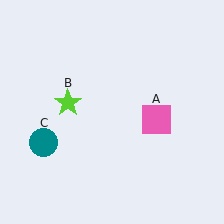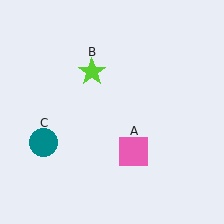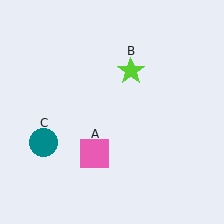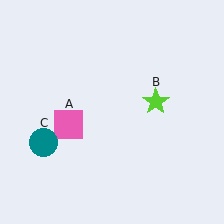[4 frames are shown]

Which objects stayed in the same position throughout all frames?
Teal circle (object C) remained stationary.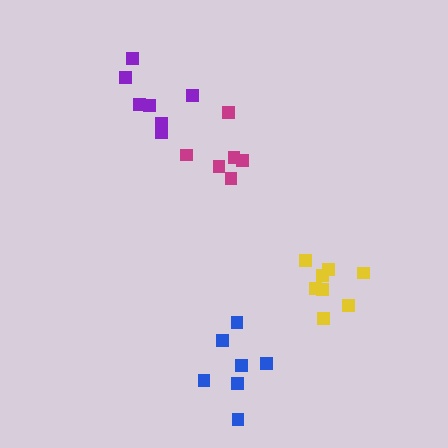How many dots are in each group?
Group 1: 8 dots, Group 2: 6 dots, Group 3: 7 dots, Group 4: 7 dots (28 total).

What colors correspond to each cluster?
The clusters are colored: yellow, magenta, purple, blue.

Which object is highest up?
The purple cluster is topmost.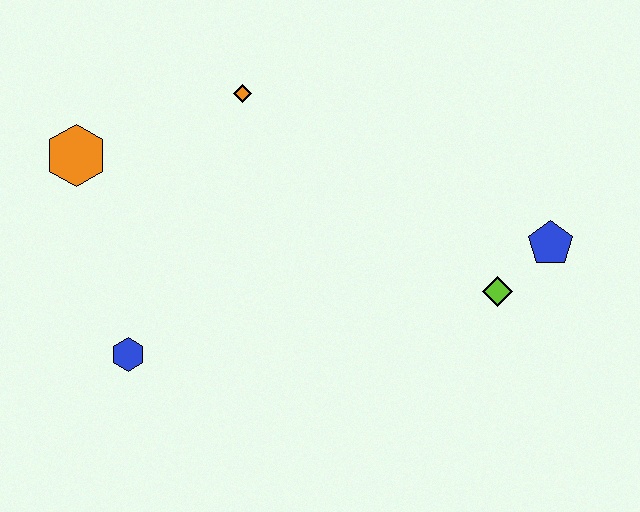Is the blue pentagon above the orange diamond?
No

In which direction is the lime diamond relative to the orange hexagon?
The lime diamond is to the right of the orange hexagon.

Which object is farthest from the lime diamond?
The orange hexagon is farthest from the lime diamond.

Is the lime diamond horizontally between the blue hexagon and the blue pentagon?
Yes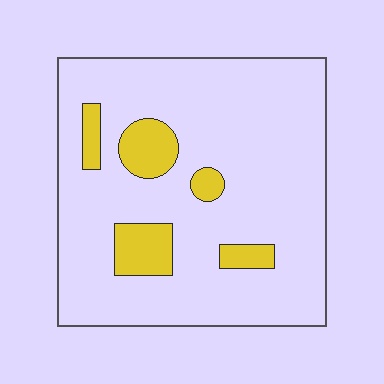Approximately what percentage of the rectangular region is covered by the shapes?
Approximately 15%.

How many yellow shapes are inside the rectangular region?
5.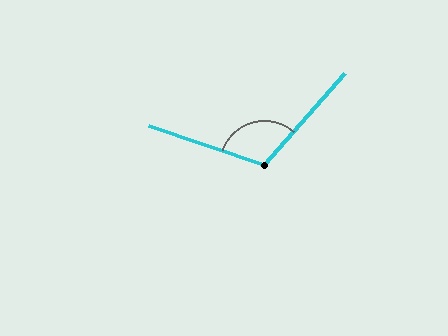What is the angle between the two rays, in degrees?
Approximately 113 degrees.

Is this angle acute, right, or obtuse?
It is obtuse.